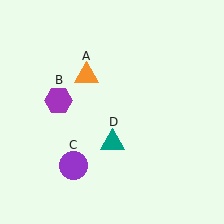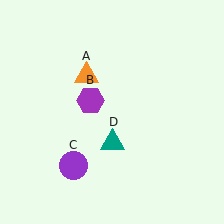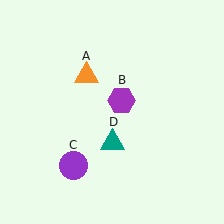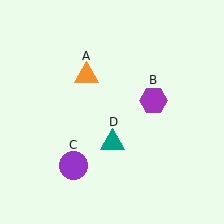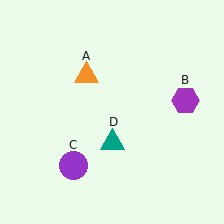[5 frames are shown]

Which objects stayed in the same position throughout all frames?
Orange triangle (object A) and purple circle (object C) and teal triangle (object D) remained stationary.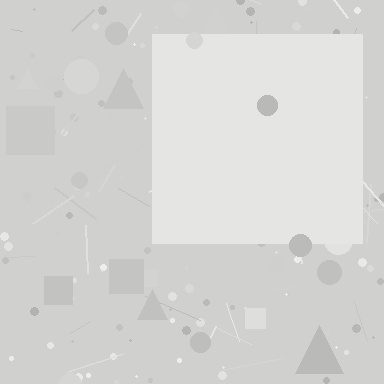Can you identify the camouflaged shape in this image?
The camouflaged shape is a square.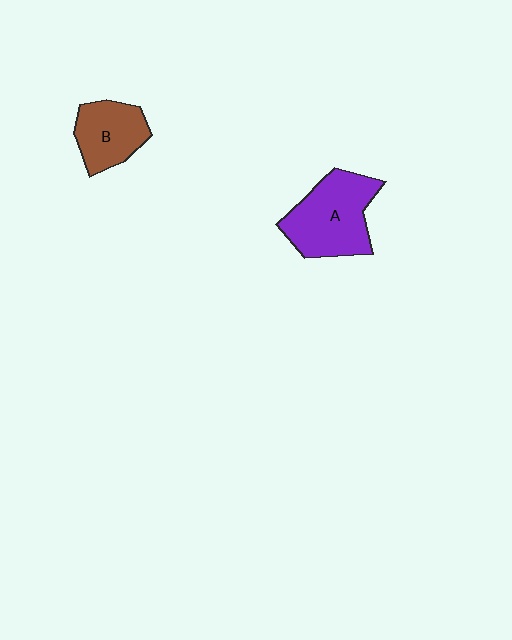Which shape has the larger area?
Shape A (purple).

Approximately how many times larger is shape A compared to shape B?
Approximately 1.5 times.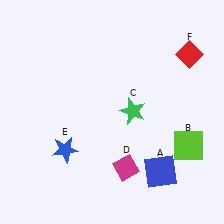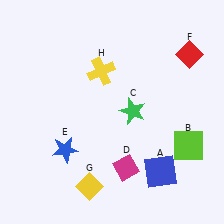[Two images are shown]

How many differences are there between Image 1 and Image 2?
There are 2 differences between the two images.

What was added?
A yellow diamond (G), a yellow cross (H) were added in Image 2.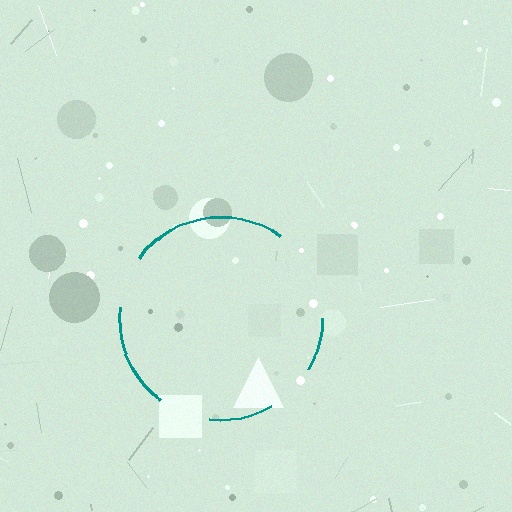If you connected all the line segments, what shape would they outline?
They would outline a circle.